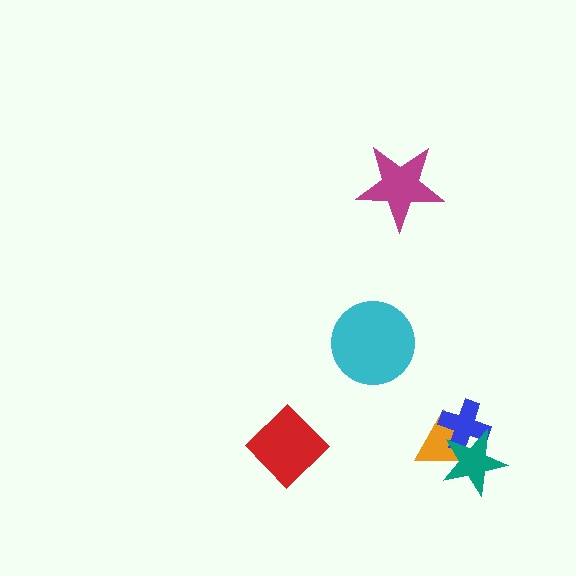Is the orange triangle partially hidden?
Yes, it is partially covered by another shape.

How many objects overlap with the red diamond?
0 objects overlap with the red diamond.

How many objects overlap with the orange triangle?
2 objects overlap with the orange triangle.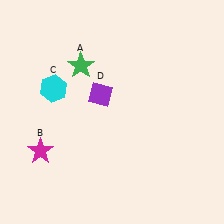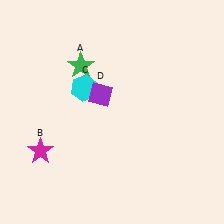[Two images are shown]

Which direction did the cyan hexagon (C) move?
The cyan hexagon (C) moved right.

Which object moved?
The cyan hexagon (C) moved right.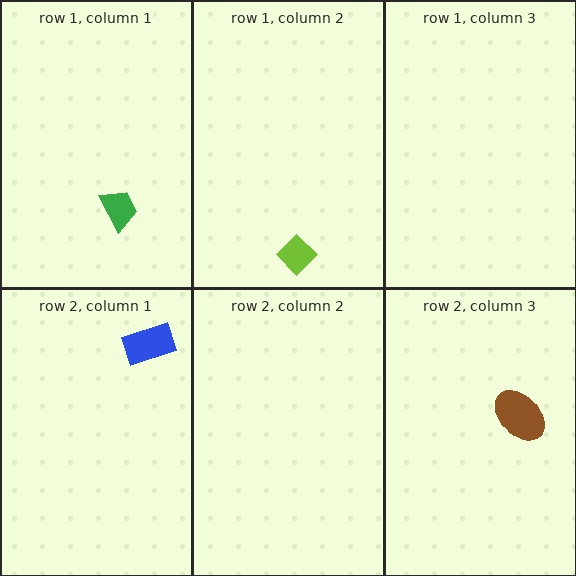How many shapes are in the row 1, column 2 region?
1.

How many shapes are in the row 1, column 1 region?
1.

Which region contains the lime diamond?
The row 1, column 2 region.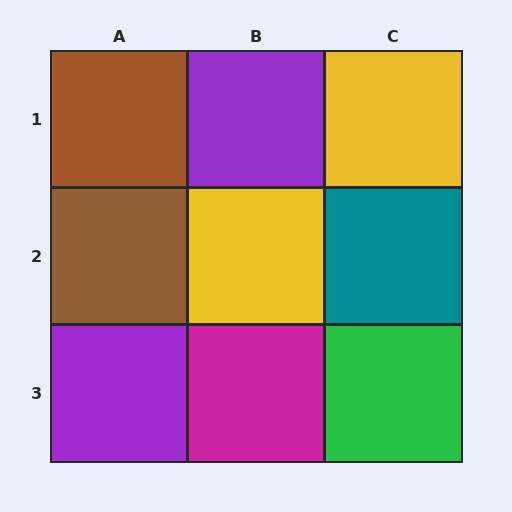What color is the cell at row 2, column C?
Teal.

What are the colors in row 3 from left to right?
Purple, magenta, green.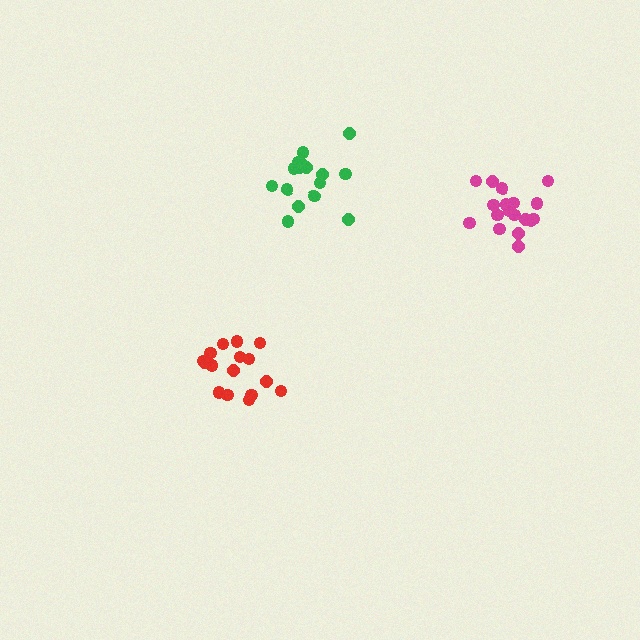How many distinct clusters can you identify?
There are 3 distinct clusters.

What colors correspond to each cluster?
The clusters are colored: red, magenta, green.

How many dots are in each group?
Group 1: 16 dots, Group 2: 18 dots, Group 3: 17 dots (51 total).